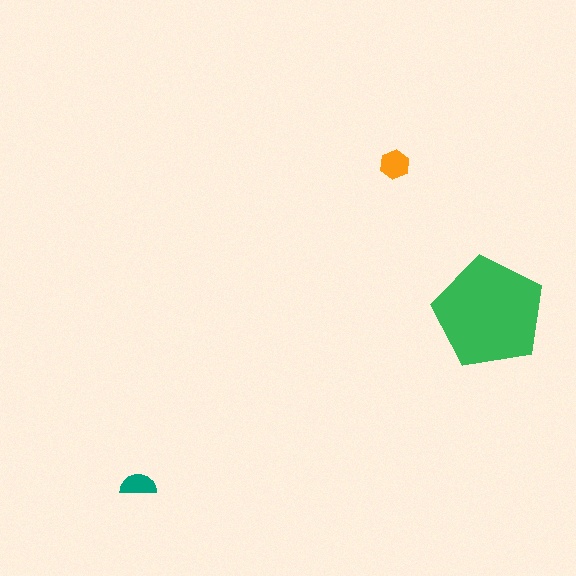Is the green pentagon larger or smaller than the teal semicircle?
Larger.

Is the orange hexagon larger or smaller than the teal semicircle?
Larger.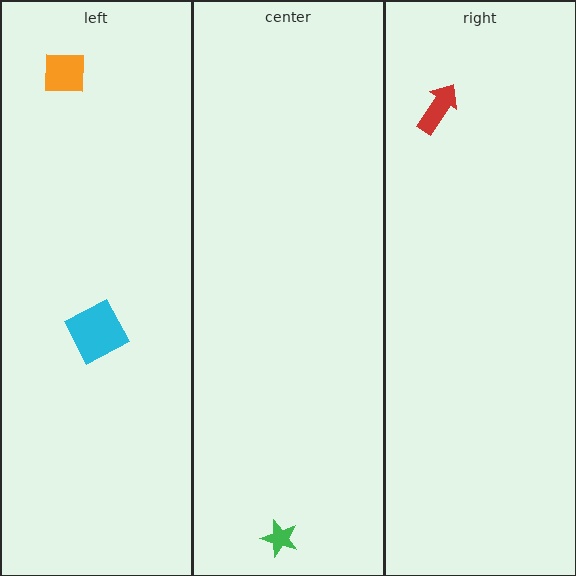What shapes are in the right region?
The red arrow.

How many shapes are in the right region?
1.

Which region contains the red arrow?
The right region.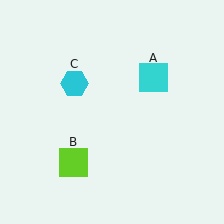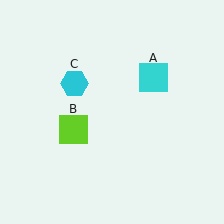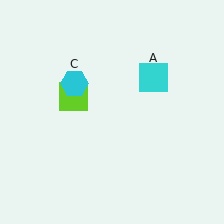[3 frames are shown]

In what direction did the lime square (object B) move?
The lime square (object B) moved up.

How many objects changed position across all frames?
1 object changed position: lime square (object B).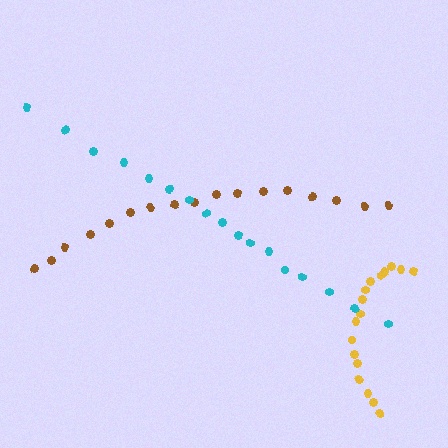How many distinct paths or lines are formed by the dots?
There are 3 distinct paths.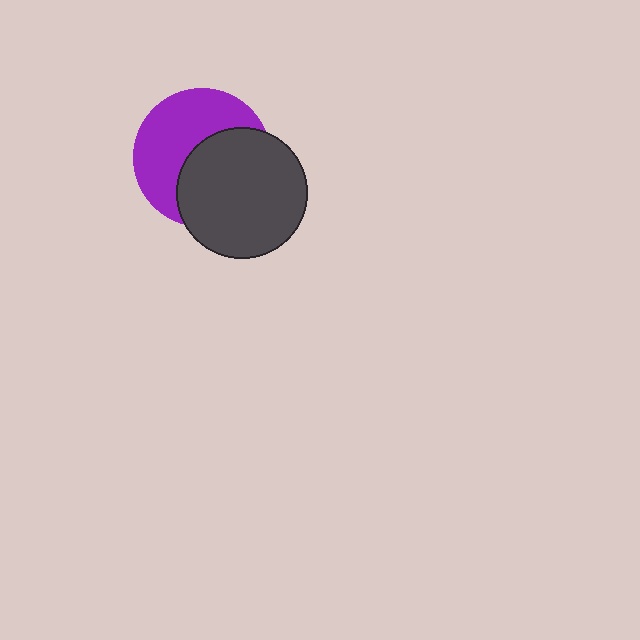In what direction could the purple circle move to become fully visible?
The purple circle could move toward the upper-left. That would shift it out from behind the dark gray circle entirely.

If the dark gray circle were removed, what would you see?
You would see the complete purple circle.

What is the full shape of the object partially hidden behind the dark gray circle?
The partially hidden object is a purple circle.